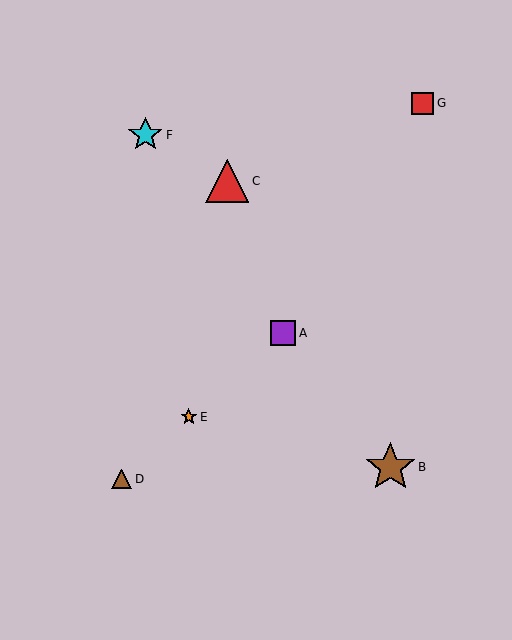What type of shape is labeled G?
Shape G is a red square.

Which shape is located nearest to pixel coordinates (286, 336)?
The purple square (labeled A) at (283, 333) is nearest to that location.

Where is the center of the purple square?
The center of the purple square is at (283, 333).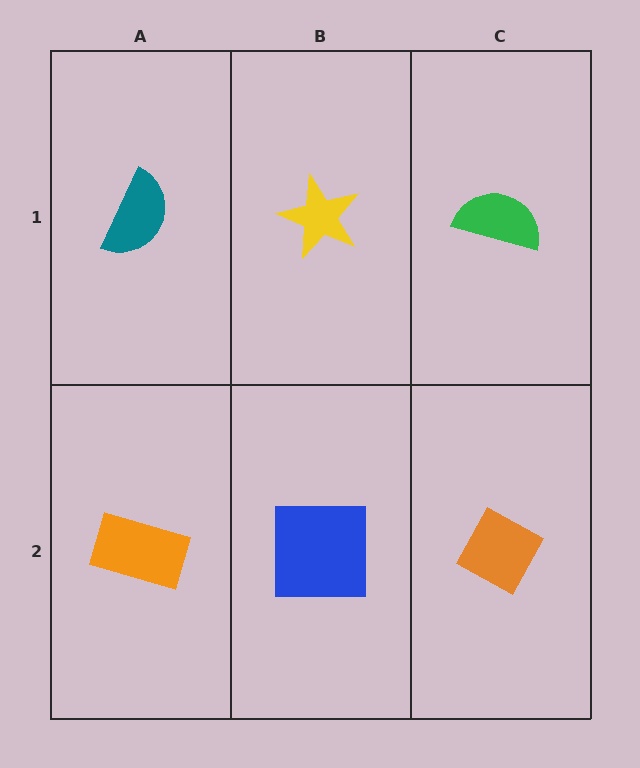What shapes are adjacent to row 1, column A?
An orange rectangle (row 2, column A), a yellow star (row 1, column B).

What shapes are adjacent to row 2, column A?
A teal semicircle (row 1, column A), a blue square (row 2, column B).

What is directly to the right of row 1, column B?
A green semicircle.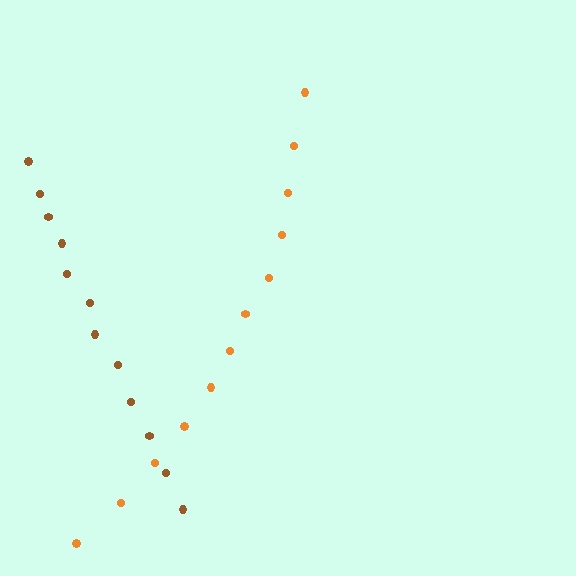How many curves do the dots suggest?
There are 2 distinct paths.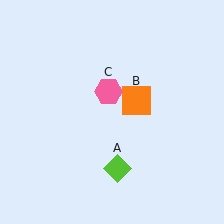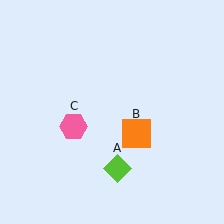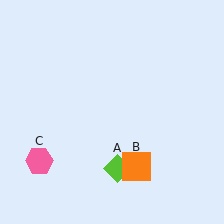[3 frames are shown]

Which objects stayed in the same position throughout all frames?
Lime diamond (object A) remained stationary.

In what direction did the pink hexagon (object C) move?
The pink hexagon (object C) moved down and to the left.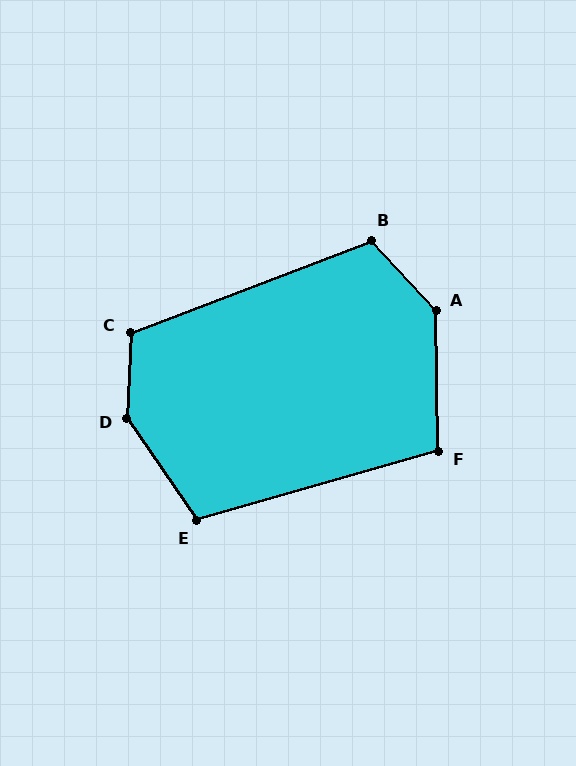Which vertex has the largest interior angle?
D, at approximately 143 degrees.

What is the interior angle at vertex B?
Approximately 112 degrees (obtuse).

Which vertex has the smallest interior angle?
F, at approximately 105 degrees.